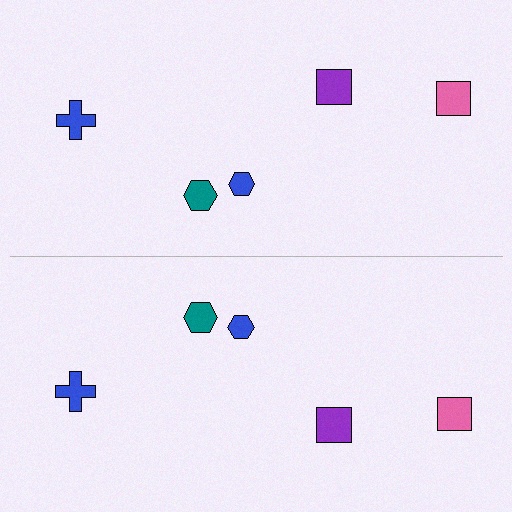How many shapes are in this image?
There are 10 shapes in this image.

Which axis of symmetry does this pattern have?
The pattern has a horizontal axis of symmetry running through the center of the image.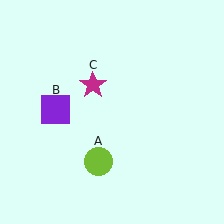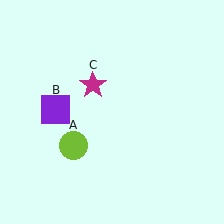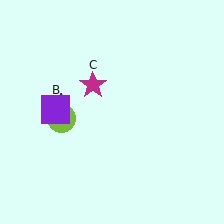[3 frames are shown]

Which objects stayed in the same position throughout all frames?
Purple square (object B) and magenta star (object C) remained stationary.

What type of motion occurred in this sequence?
The lime circle (object A) rotated clockwise around the center of the scene.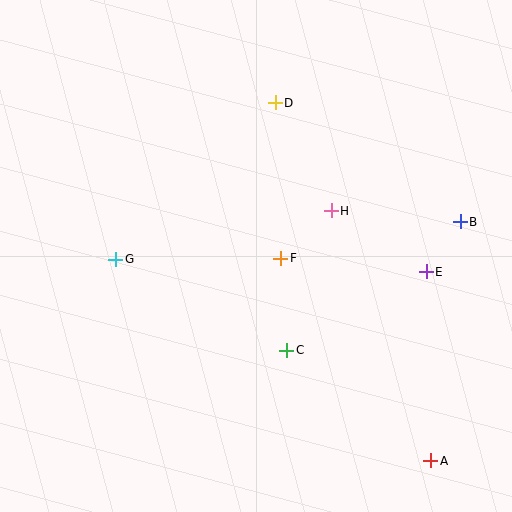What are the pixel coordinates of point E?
Point E is at (426, 272).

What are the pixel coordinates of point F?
Point F is at (281, 258).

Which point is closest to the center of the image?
Point F at (281, 258) is closest to the center.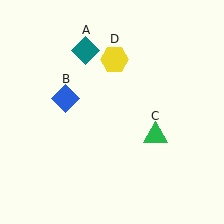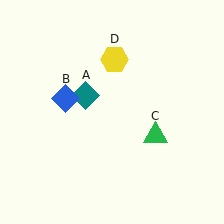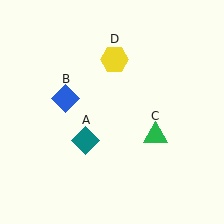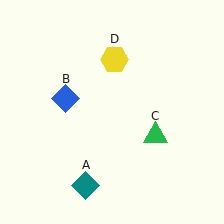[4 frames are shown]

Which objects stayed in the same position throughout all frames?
Blue diamond (object B) and green triangle (object C) and yellow hexagon (object D) remained stationary.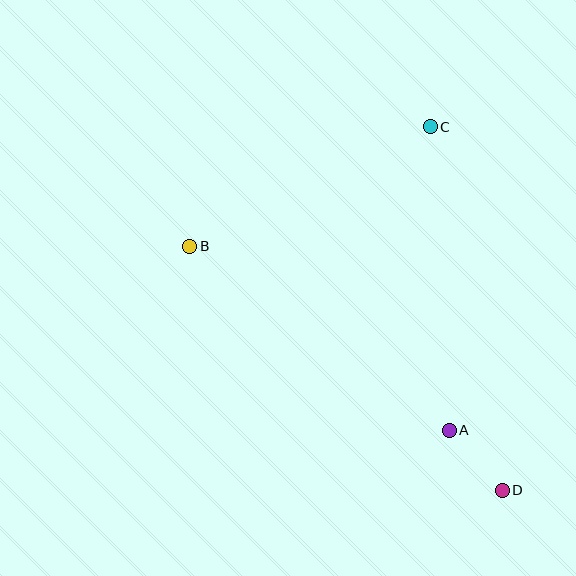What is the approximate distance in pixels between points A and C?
The distance between A and C is approximately 304 pixels.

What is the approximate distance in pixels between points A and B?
The distance between A and B is approximately 318 pixels.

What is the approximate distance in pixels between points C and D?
The distance between C and D is approximately 371 pixels.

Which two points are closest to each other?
Points A and D are closest to each other.